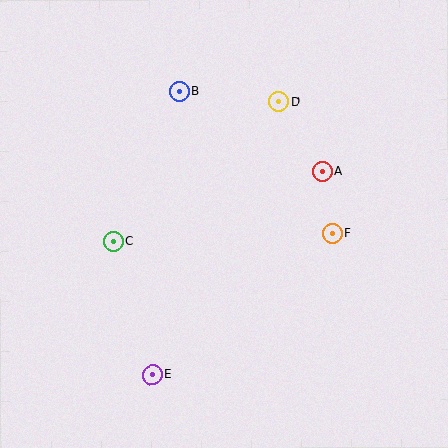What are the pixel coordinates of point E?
Point E is at (152, 375).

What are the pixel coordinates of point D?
Point D is at (279, 101).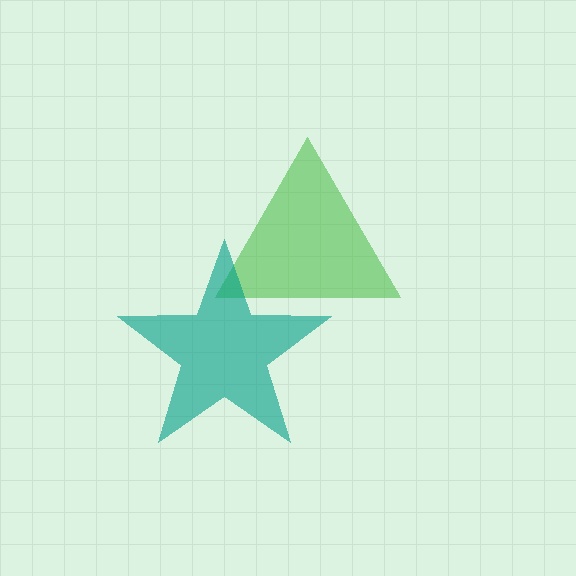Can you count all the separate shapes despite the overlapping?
Yes, there are 2 separate shapes.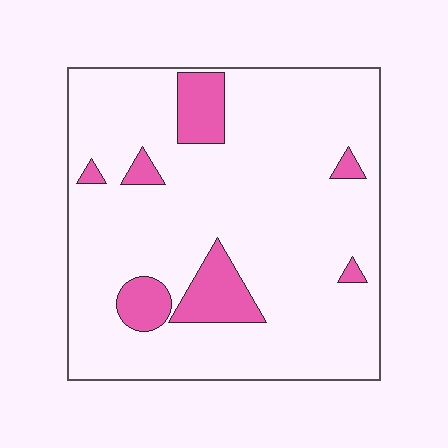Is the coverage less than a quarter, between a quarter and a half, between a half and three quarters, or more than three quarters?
Less than a quarter.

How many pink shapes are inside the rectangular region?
7.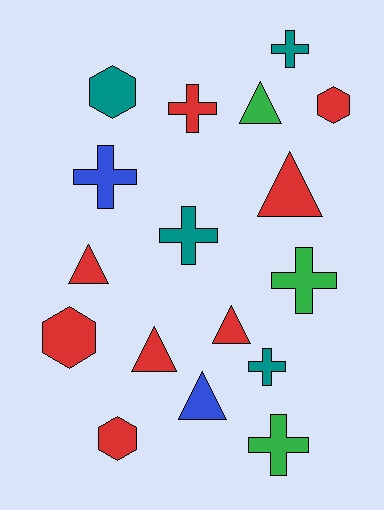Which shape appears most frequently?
Cross, with 7 objects.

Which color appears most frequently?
Red, with 8 objects.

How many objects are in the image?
There are 17 objects.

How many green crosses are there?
There are 2 green crosses.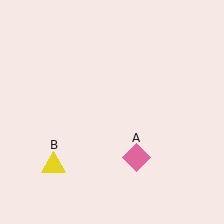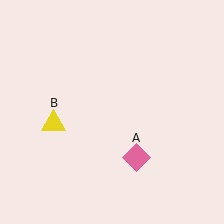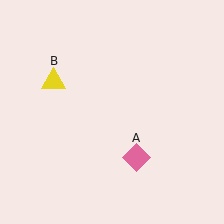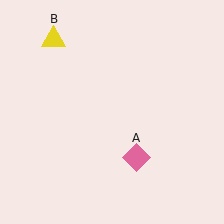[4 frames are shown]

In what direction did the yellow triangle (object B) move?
The yellow triangle (object B) moved up.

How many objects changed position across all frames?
1 object changed position: yellow triangle (object B).